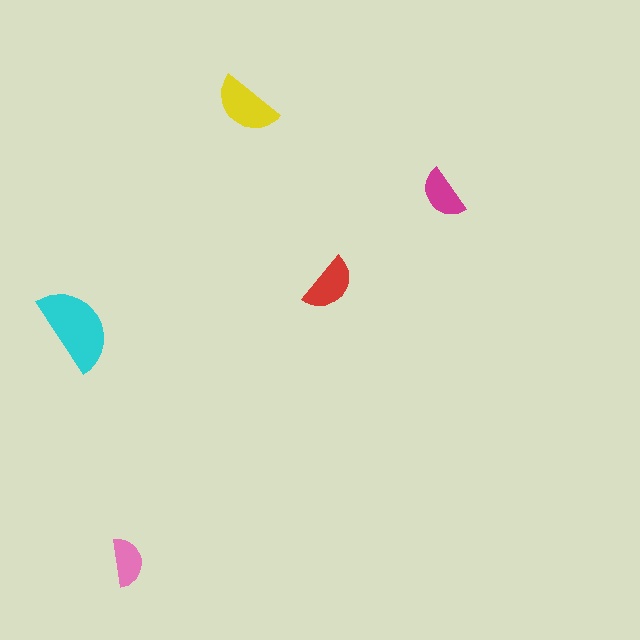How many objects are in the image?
There are 5 objects in the image.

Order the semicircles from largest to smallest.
the cyan one, the yellow one, the red one, the magenta one, the pink one.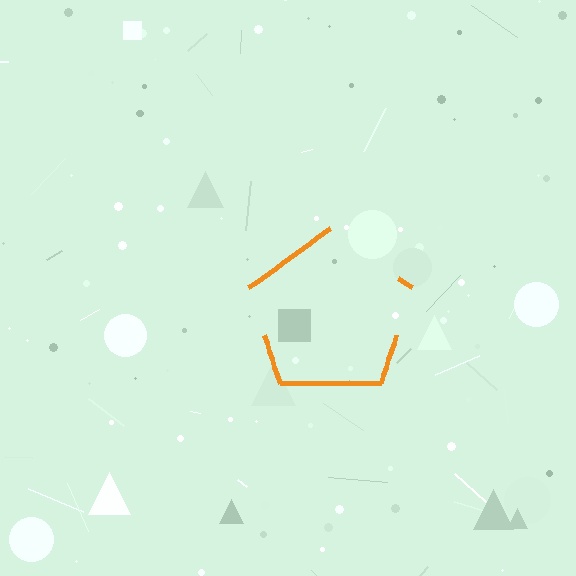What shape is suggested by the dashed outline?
The dashed outline suggests a pentagon.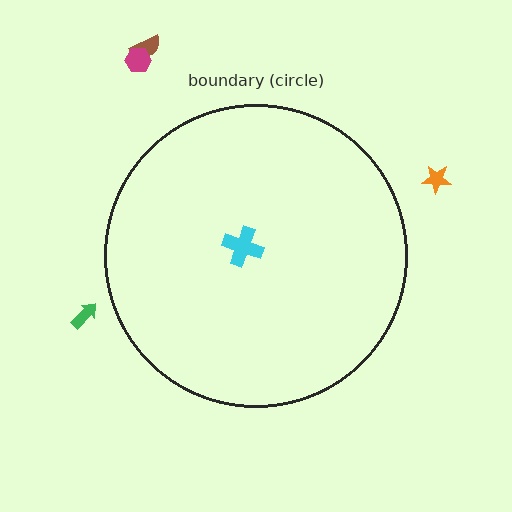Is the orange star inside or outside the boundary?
Outside.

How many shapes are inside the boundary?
1 inside, 4 outside.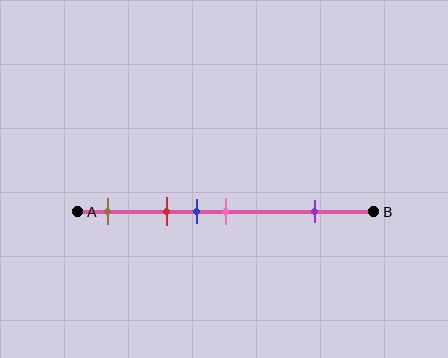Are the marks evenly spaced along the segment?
No, the marks are not evenly spaced.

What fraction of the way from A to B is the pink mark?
The pink mark is approximately 50% (0.5) of the way from A to B.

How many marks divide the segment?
There are 5 marks dividing the segment.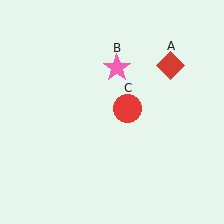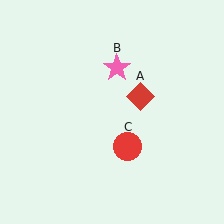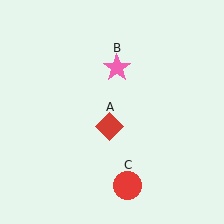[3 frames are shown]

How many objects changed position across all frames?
2 objects changed position: red diamond (object A), red circle (object C).